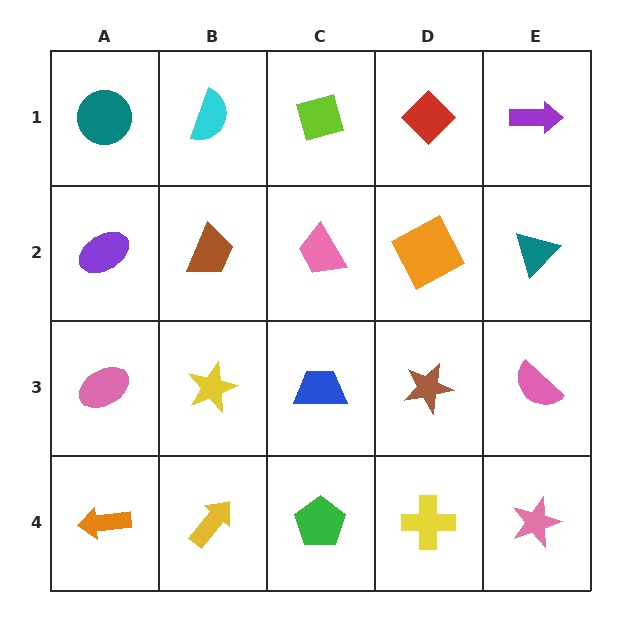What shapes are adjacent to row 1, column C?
A pink trapezoid (row 2, column C), a cyan semicircle (row 1, column B), a red diamond (row 1, column D).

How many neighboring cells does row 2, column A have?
3.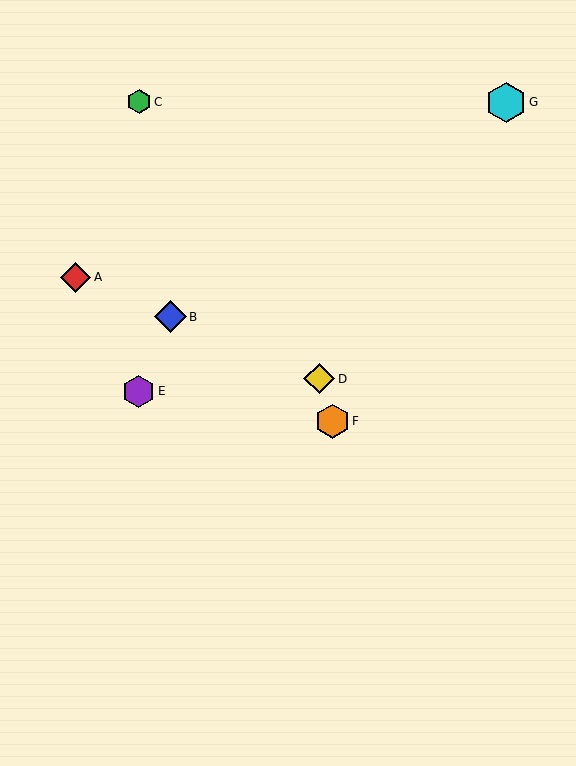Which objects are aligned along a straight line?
Objects A, B, D are aligned along a straight line.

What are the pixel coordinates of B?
Object B is at (170, 317).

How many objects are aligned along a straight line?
3 objects (A, B, D) are aligned along a straight line.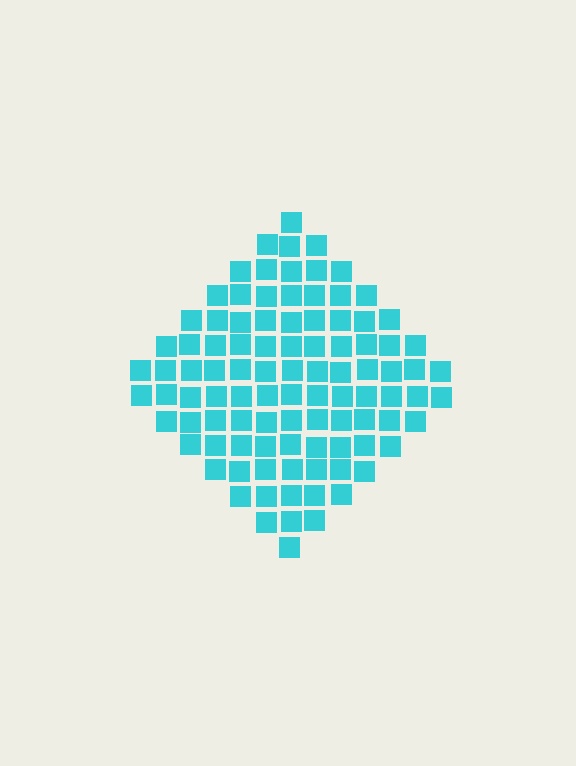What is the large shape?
The large shape is a diamond.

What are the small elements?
The small elements are squares.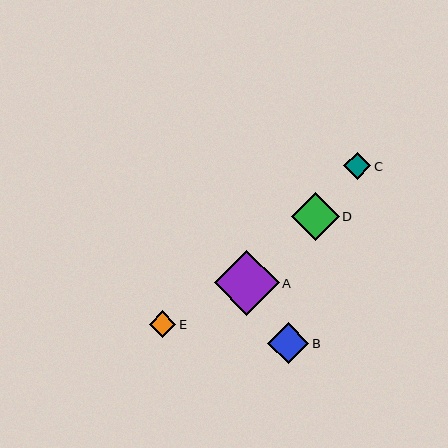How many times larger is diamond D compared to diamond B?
Diamond D is approximately 1.2 times the size of diamond B.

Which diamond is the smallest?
Diamond E is the smallest with a size of approximately 27 pixels.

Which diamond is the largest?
Diamond A is the largest with a size of approximately 65 pixels.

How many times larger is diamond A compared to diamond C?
Diamond A is approximately 2.4 times the size of diamond C.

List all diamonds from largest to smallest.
From largest to smallest: A, D, B, C, E.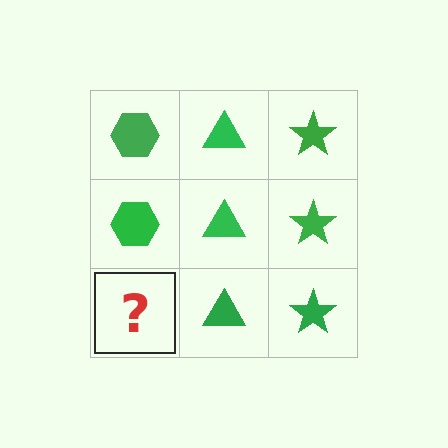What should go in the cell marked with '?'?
The missing cell should contain a green hexagon.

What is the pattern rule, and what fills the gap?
The rule is that each column has a consistent shape. The gap should be filled with a green hexagon.